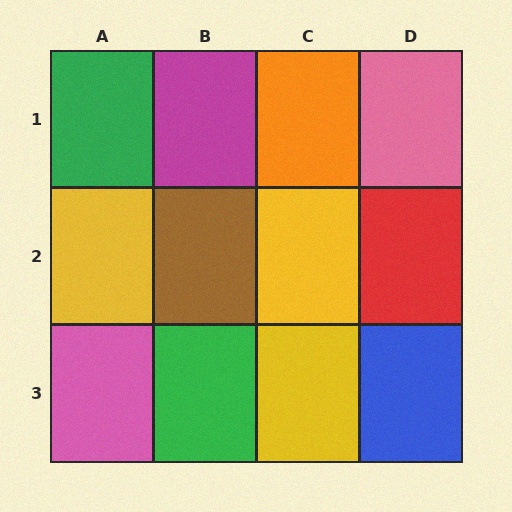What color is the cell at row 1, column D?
Pink.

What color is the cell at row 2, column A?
Yellow.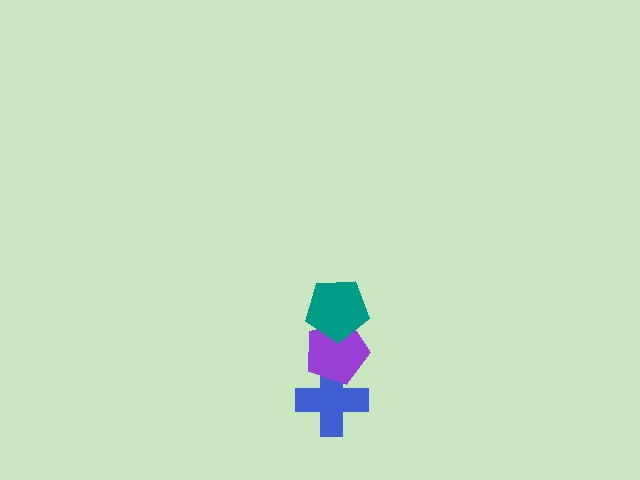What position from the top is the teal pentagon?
The teal pentagon is 1st from the top.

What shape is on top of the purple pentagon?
The teal pentagon is on top of the purple pentagon.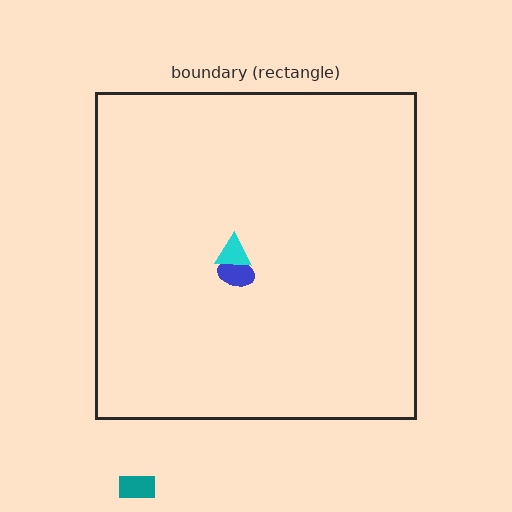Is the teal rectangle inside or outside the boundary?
Outside.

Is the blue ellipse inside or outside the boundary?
Inside.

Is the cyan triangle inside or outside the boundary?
Inside.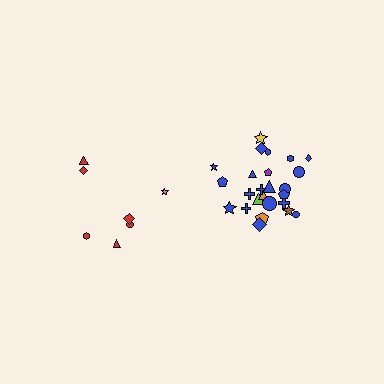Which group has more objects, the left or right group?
The right group.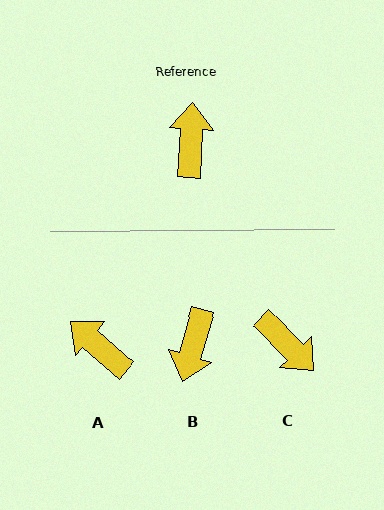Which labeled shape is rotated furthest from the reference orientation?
B, about 167 degrees away.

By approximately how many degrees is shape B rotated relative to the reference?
Approximately 167 degrees counter-clockwise.